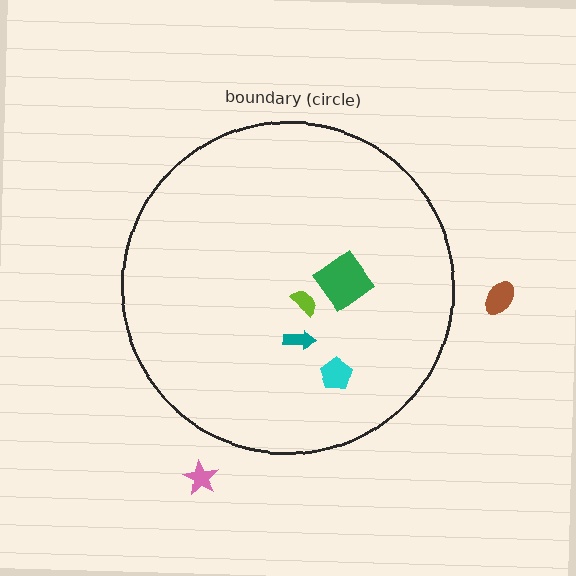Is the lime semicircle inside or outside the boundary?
Inside.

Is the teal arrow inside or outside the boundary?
Inside.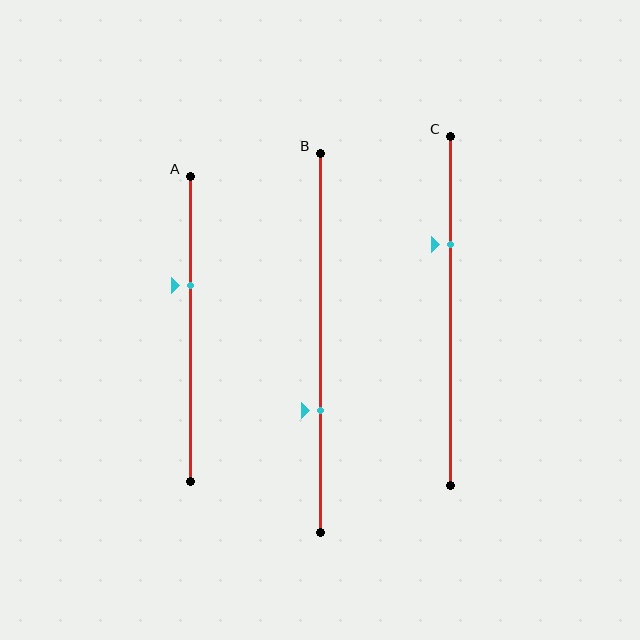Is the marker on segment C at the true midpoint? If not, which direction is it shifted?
No, the marker on segment C is shifted upward by about 19% of the segment length.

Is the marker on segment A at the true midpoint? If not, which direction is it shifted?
No, the marker on segment A is shifted upward by about 14% of the segment length.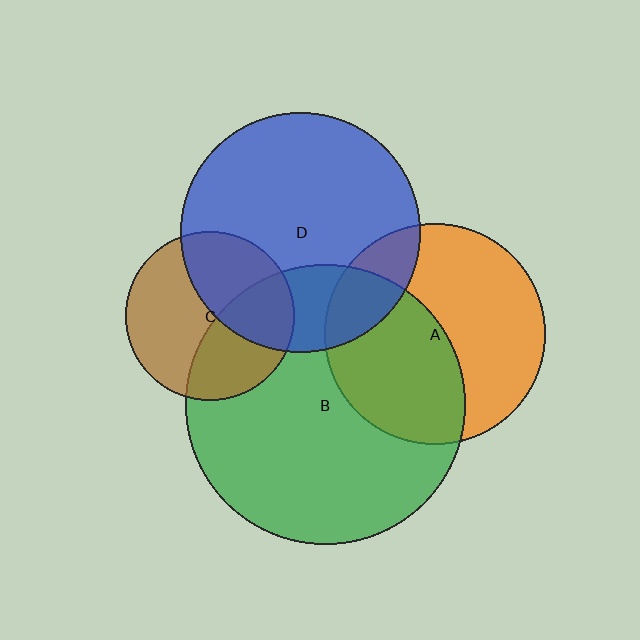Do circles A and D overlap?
Yes.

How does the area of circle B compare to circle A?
Approximately 1.6 times.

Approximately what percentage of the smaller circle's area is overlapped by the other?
Approximately 20%.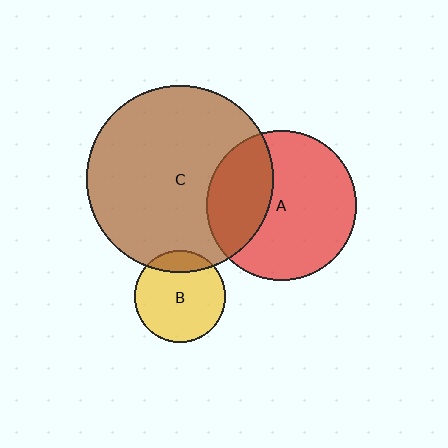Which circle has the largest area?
Circle C (brown).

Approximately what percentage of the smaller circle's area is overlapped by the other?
Approximately 35%.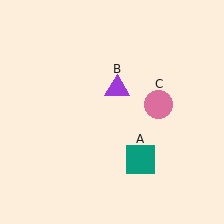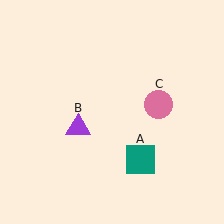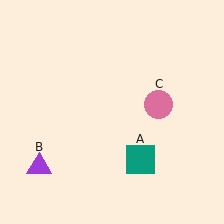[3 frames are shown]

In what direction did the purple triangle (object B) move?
The purple triangle (object B) moved down and to the left.